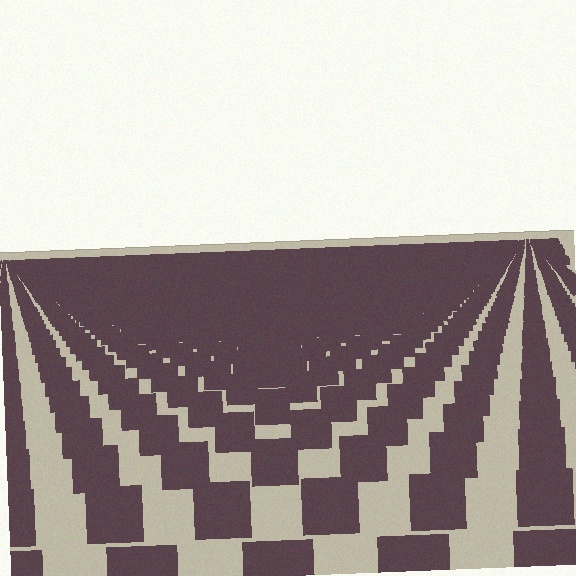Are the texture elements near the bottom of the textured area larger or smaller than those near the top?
Larger. Near the bottom, elements are closer to the viewer and appear at a bigger on-screen size.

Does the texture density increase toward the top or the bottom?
Density increases toward the top.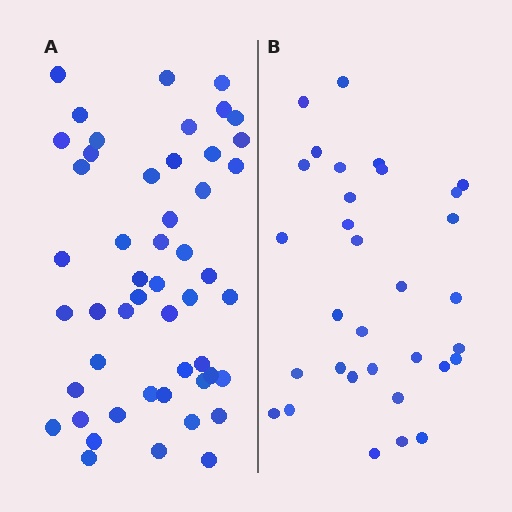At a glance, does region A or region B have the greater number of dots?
Region A (the left region) has more dots.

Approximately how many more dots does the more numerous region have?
Region A has approximately 20 more dots than region B.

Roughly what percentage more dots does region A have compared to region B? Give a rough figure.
About 55% more.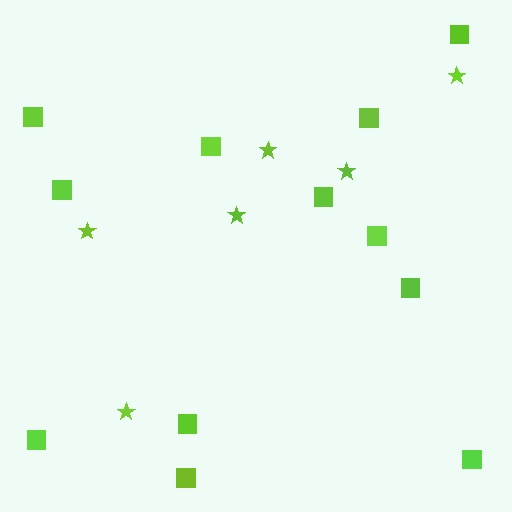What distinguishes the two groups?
There are 2 groups: one group of stars (6) and one group of squares (12).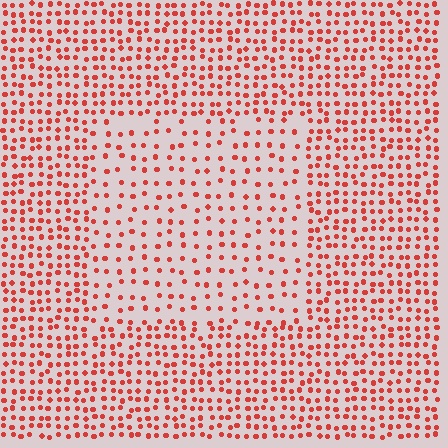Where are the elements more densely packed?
The elements are more densely packed outside the rectangle boundary.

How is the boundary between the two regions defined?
The boundary is defined by a change in element density (approximately 2.0x ratio). All elements are the same color, size, and shape.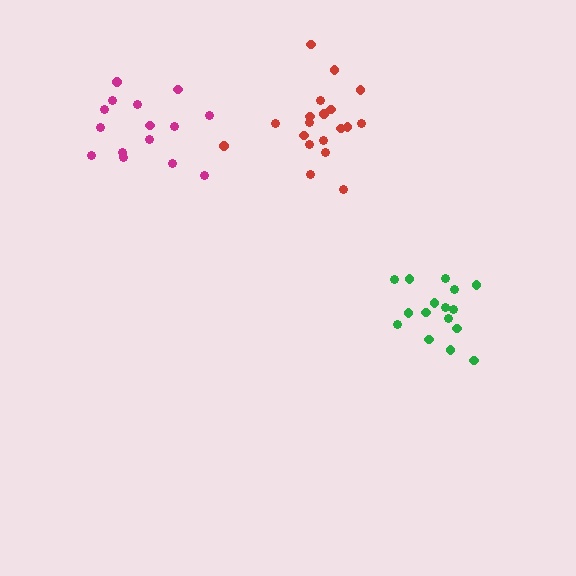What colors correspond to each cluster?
The clusters are colored: red, green, magenta.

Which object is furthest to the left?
The magenta cluster is leftmost.